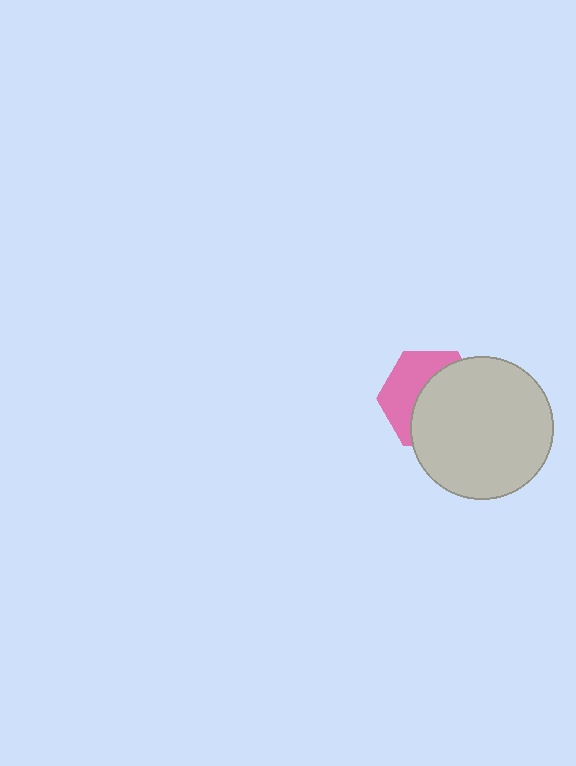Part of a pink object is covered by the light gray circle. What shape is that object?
It is a hexagon.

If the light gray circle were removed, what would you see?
You would see the complete pink hexagon.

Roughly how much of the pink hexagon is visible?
A small part of it is visible (roughly 42%).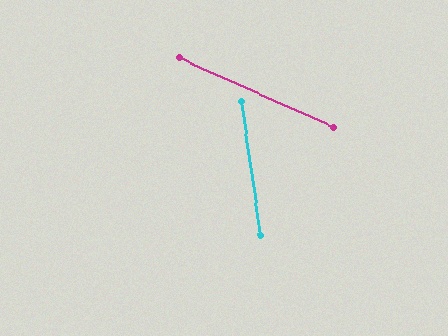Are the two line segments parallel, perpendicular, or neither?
Neither parallel nor perpendicular — they differ by about 58°.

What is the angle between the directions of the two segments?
Approximately 58 degrees.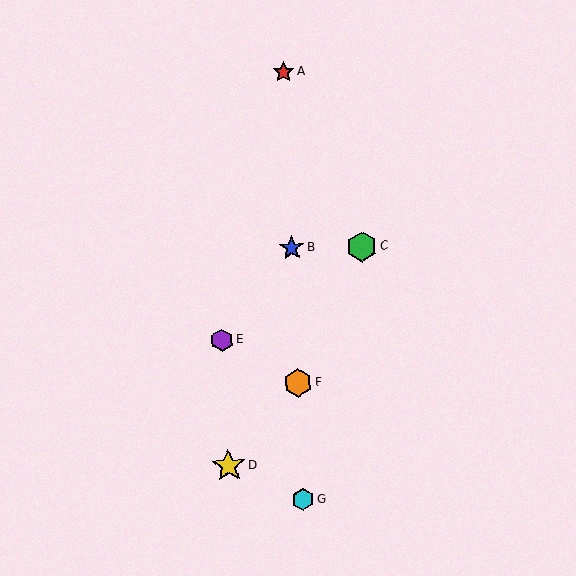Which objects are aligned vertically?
Objects A, B, F, G are aligned vertically.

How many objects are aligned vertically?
4 objects (A, B, F, G) are aligned vertically.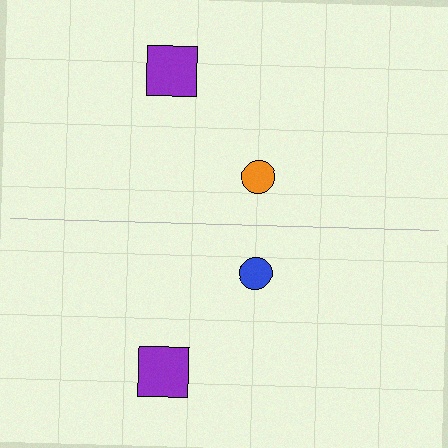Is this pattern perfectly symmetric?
No, the pattern is not perfectly symmetric. The blue circle on the bottom side breaks the symmetry — its mirror counterpart is orange.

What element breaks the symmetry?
The blue circle on the bottom side breaks the symmetry — its mirror counterpart is orange.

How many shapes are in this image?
There are 4 shapes in this image.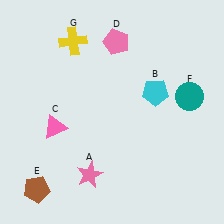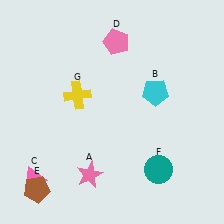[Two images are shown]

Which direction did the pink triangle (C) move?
The pink triangle (C) moved down.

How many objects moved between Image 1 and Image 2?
3 objects moved between the two images.